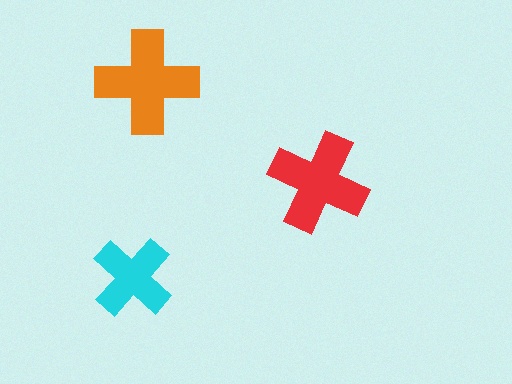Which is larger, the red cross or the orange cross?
The orange one.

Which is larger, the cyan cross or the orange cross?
The orange one.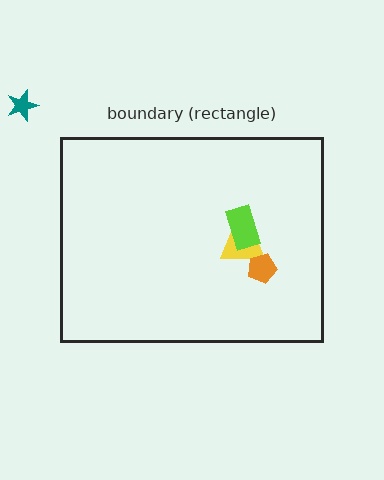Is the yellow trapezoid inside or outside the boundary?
Inside.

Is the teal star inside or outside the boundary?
Outside.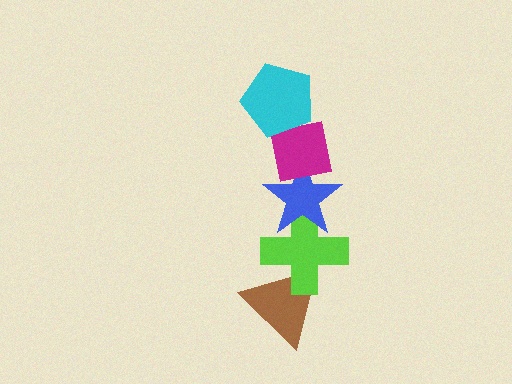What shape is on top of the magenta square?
The cyan pentagon is on top of the magenta square.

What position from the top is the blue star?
The blue star is 3rd from the top.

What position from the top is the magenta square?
The magenta square is 2nd from the top.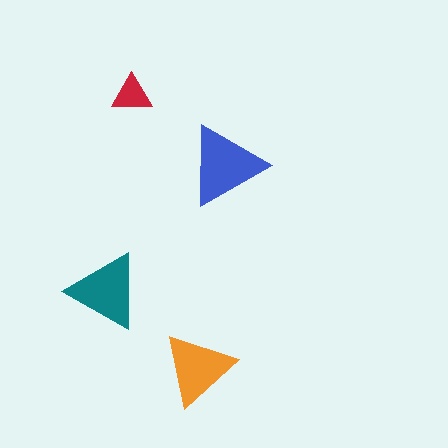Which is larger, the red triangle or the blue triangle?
The blue one.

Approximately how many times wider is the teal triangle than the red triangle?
About 2 times wider.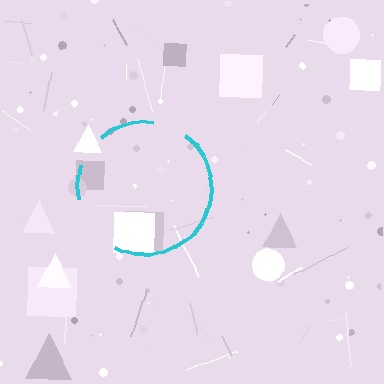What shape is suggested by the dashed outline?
The dashed outline suggests a circle.